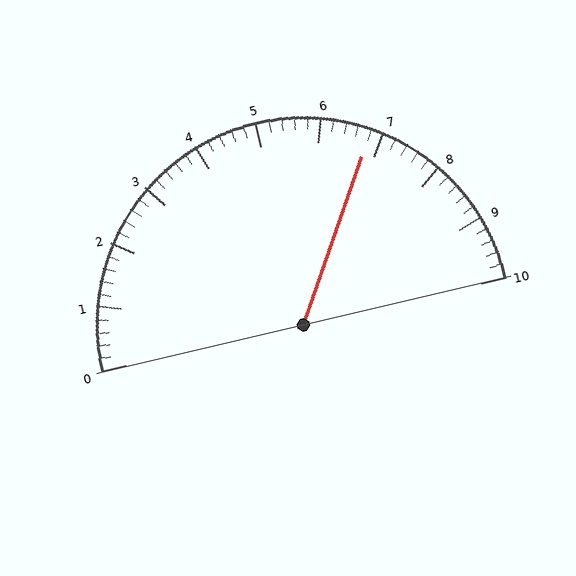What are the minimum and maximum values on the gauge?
The gauge ranges from 0 to 10.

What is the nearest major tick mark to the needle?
The nearest major tick mark is 7.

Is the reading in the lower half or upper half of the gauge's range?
The reading is in the upper half of the range (0 to 10).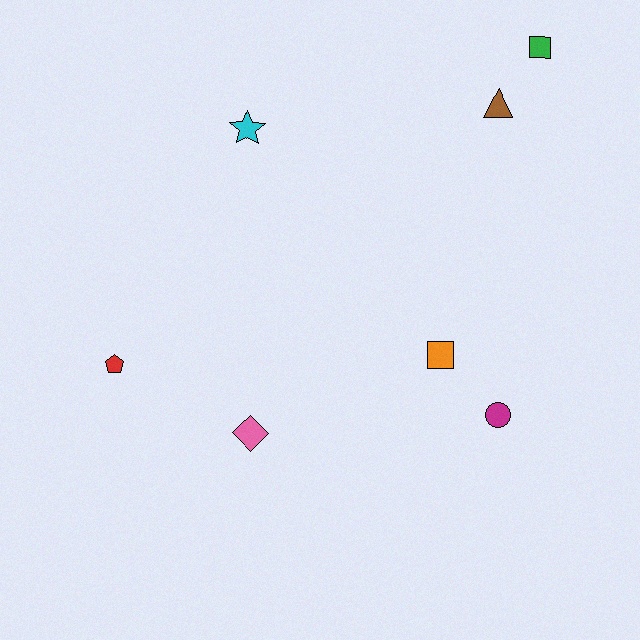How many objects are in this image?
There are 7 objects.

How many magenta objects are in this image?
There is 1 magenta object.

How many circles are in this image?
There is 1 circle.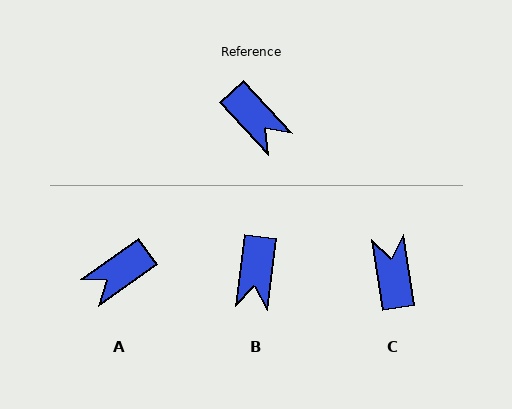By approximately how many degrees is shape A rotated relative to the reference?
Approximately 97 degrees clockwise.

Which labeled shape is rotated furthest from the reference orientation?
C, about 147 degrees away.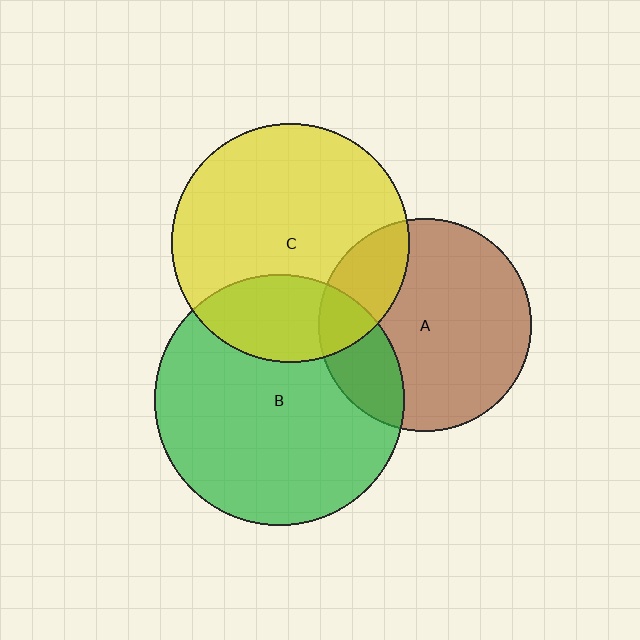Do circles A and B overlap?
Yes.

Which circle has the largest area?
Circle B (green).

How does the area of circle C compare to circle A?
Approximately 1.2 times.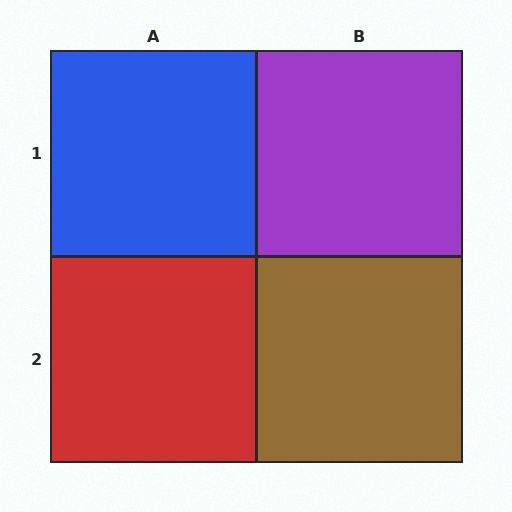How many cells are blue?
1 cell is blue.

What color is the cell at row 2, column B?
Brown.